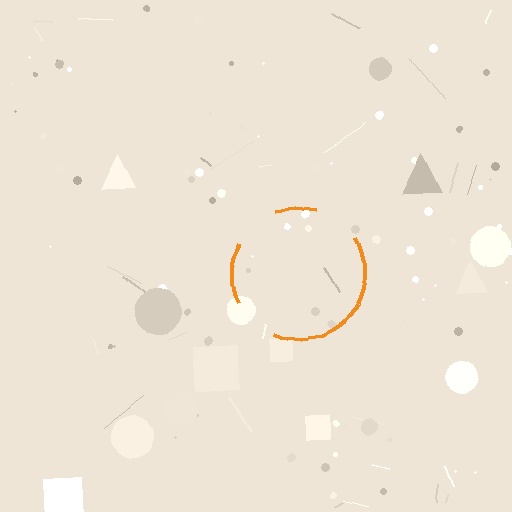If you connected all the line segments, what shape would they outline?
They would outline a circle.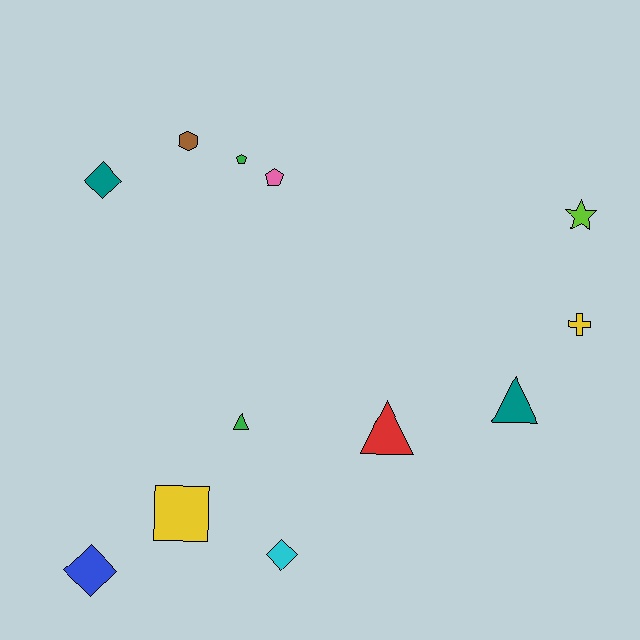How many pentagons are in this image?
There are 2 pentagons.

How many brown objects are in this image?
There is 1 brown object.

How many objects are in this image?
There are 12 objects.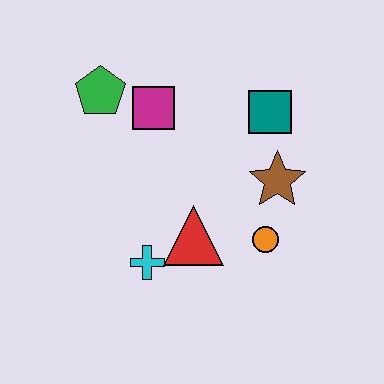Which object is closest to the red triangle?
The cyan cross is closest to the red triangle.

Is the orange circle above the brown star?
No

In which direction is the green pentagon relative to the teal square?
The green pentagon is to the left of the teal square.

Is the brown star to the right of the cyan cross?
Yes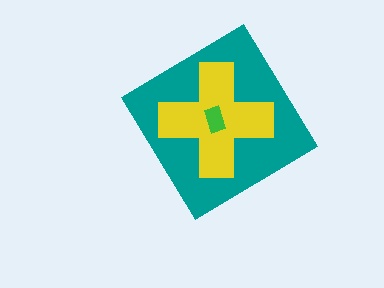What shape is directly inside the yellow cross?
The green rectangle.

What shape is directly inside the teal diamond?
The yellow cross.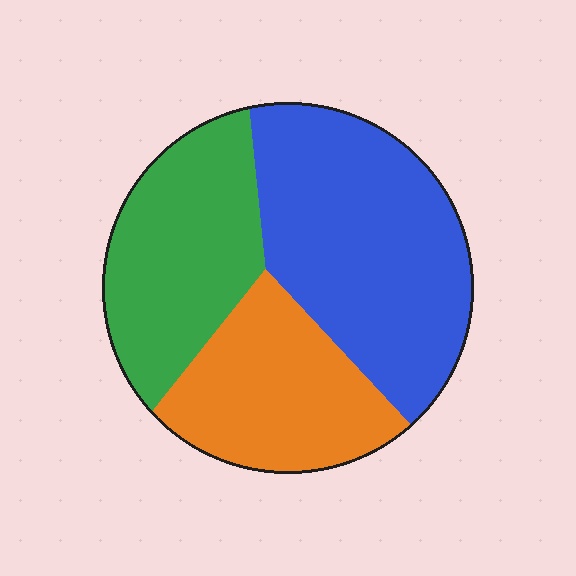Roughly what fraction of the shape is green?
Green takes up between a sixth and a third of the shape.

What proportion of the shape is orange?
Orange takes up about one quarter (1/4) of the shape.